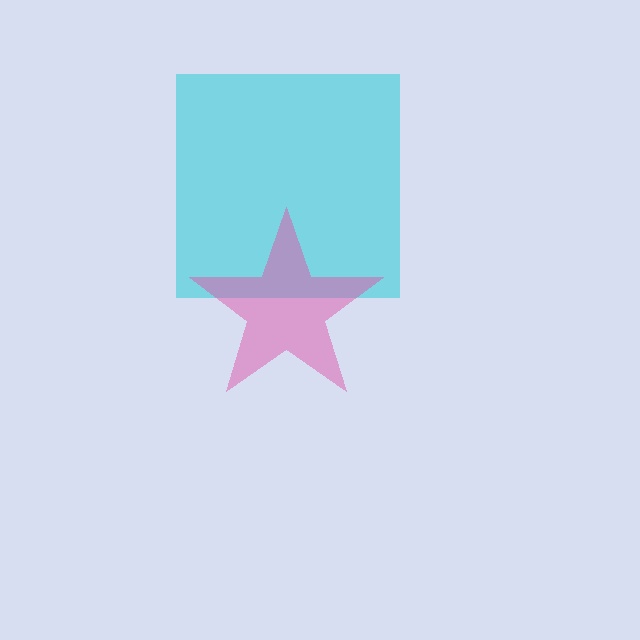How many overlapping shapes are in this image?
There are 2 overlapping shapes in the image.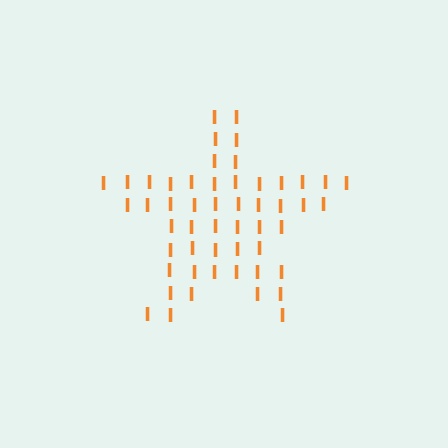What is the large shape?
The large shape is a star.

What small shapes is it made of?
It is made of small letter I's.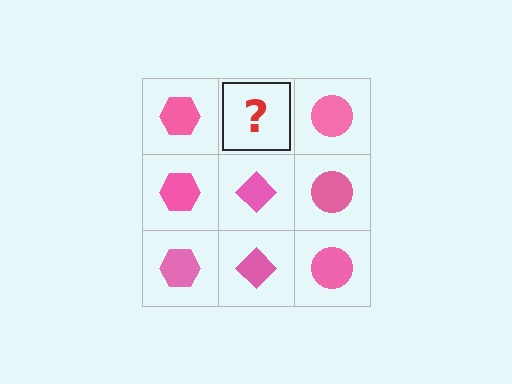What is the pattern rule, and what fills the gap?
The rule is that each column has a consistent shape. The gap should be filled with a pink diamond.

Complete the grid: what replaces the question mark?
The question mark should be replaced with a pink diamond.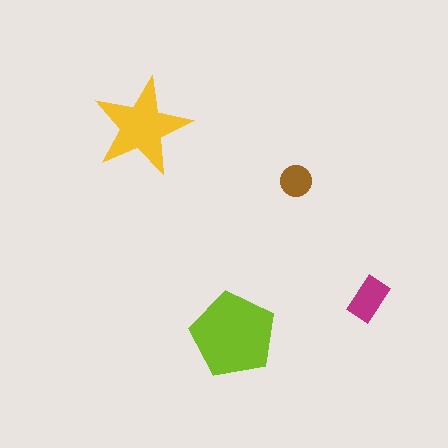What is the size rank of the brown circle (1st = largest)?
4th.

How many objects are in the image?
There are 4 objects in the image.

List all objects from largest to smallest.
The lime pentagon, the yellow star, the magenta rectangle, the brown circle.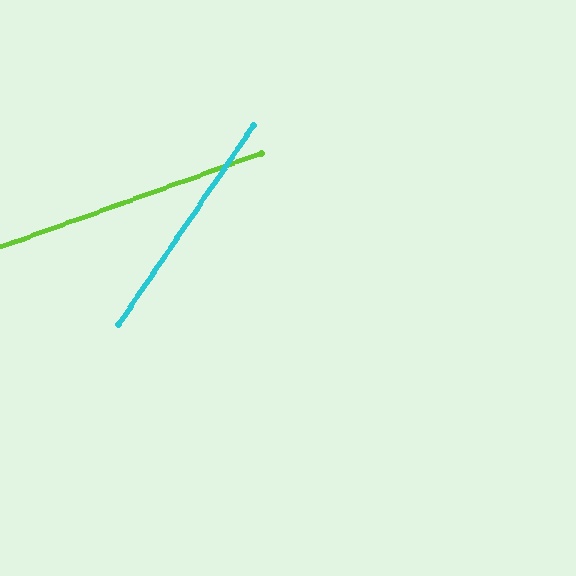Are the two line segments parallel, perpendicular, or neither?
Neither parallel nor perpendicular — they differ by about 36°.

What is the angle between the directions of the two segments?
Approximately 36 degrees.